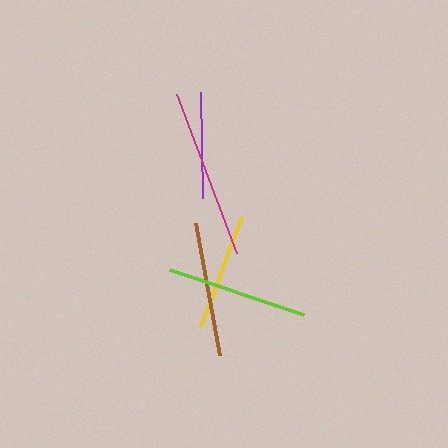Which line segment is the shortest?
The purple line is the shortest at approximately 106 pixels.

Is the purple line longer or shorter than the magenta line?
The magenta line is longer than the purple line.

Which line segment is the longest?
The magenta line is the longest at approximately 170 pixels.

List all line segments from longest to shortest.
From longest to shortest: magenta, lime, brown, yellow, purple.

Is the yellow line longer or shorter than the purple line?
The yellow line is longer than the purple line.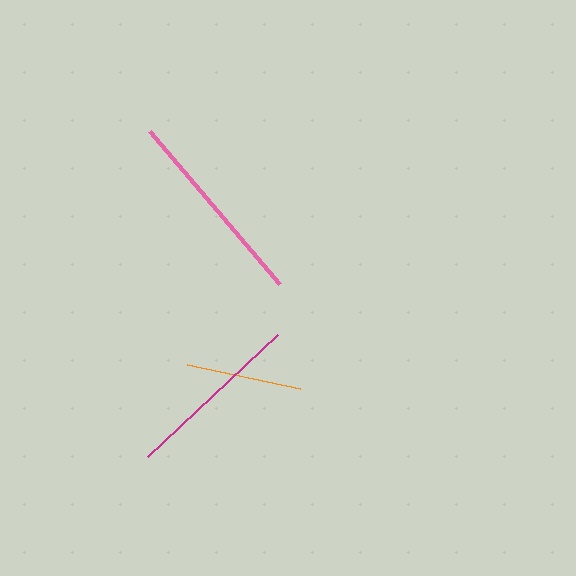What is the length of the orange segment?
The orange segment is approximately 115 pixels long.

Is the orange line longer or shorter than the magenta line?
The magenta line is longer than the orange line.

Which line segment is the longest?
The pink line is the longest at approximately 201 pixels.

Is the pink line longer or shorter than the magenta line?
The pink line is longer than the magenta line.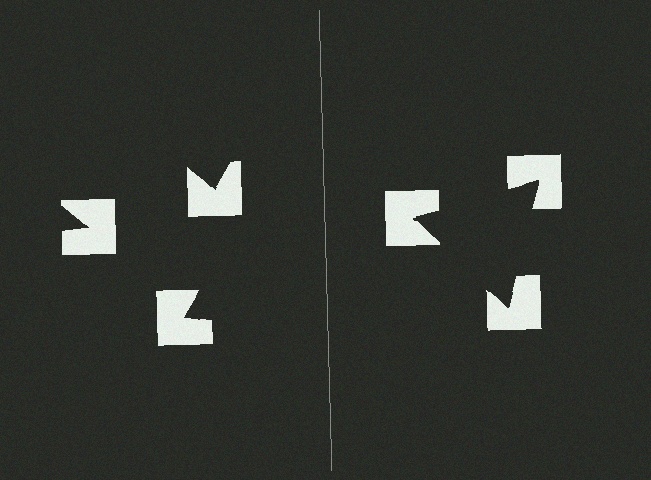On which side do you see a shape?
An illusory triangle appears on the right side. On the left side the wedge cuts are rotated, so no coherent shape forms.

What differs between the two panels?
The notched squares are positioned identically on both sides; only the wedge orientations differ. On the right they align to a triangle; on the left they are misaligned.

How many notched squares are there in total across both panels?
6 — 3 on each side.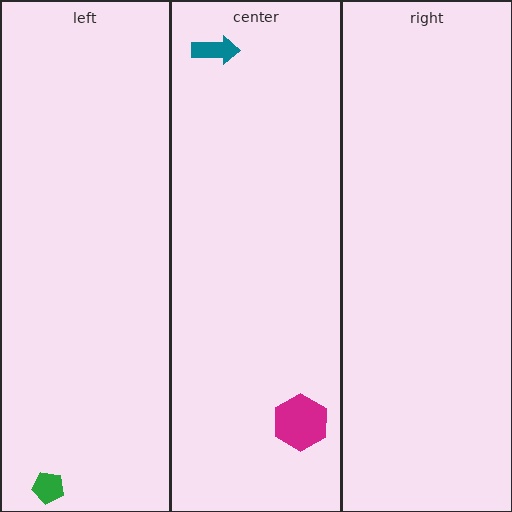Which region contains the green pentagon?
The left region.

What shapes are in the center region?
The magenta hexagon, the teal arrow.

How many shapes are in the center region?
2.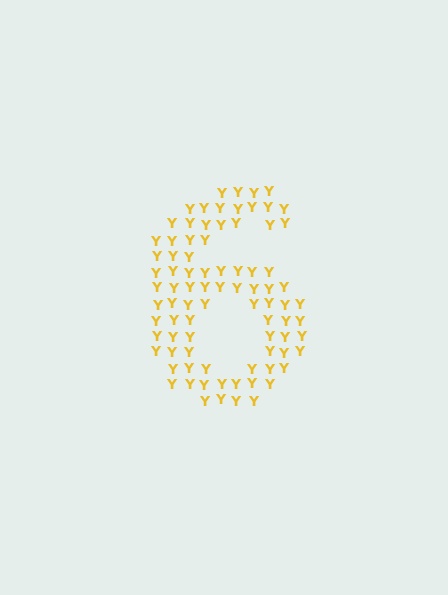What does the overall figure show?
The overall figure shows the digit 6.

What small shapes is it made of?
It is made of small letter Y's.